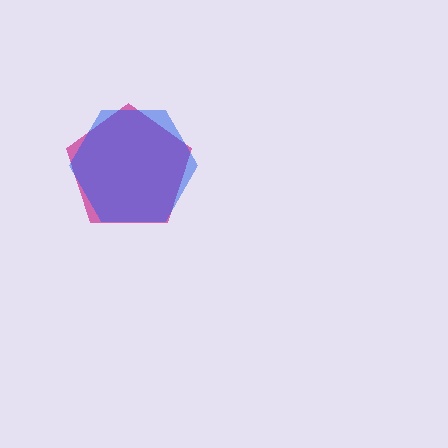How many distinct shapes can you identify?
There are 2 distinct shapes: a magenta pentagon, a blue hexagon.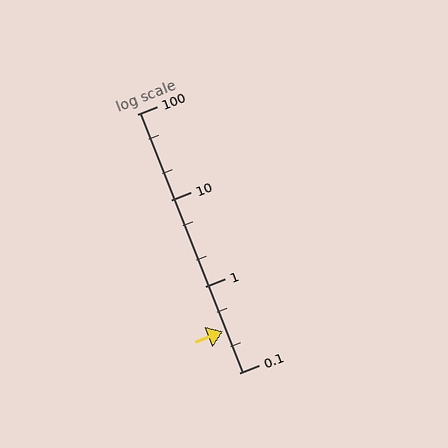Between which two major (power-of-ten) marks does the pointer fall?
The pointer is between 0.1 and 1.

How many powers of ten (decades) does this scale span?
The scale spans 3 decades, from 0.1 to 100.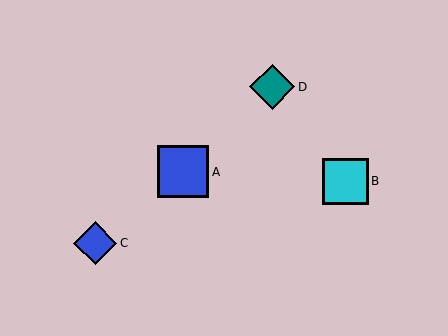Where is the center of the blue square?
The center of the blue square is at (183, 172).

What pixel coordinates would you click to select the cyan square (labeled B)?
Click at (345, 181) to select the cyan square B.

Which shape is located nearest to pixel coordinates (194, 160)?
The blue square (labeled A) at (183, 172) is nearest to that location.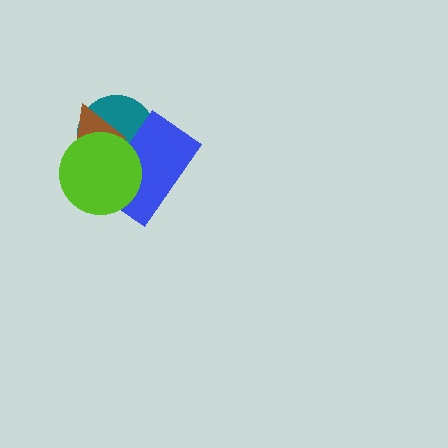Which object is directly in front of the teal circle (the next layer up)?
The blue rectangle is directly in front of the teal circle.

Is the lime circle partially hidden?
No, no other shape covers it.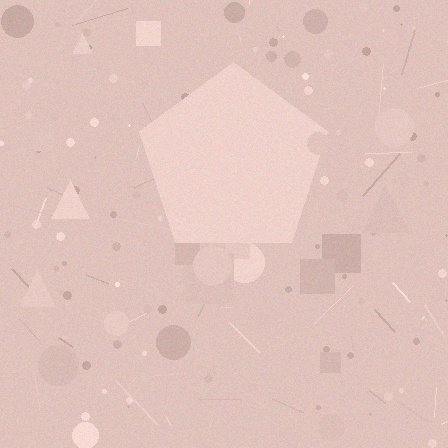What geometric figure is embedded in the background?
A pentagon is embedded in the background.